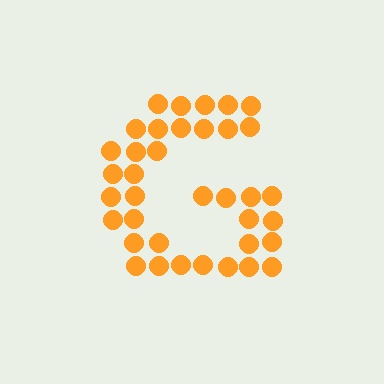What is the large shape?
The large shape is the letter G.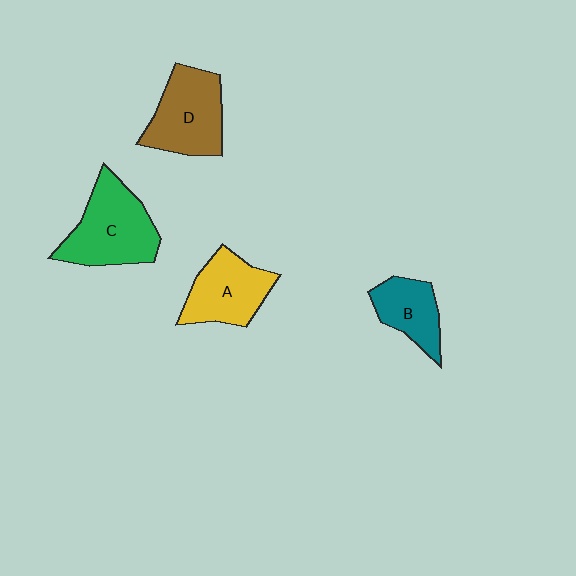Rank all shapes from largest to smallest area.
From largest to smallest: C (green), D (brown), A (yellow), B (teal).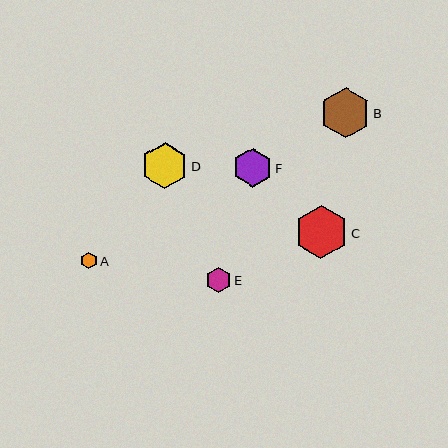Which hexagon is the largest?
Hexagon C is the largest with a size of approximately 53 pixels.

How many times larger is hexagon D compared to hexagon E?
Hexagon D is approximately 1.8 times the size of hexagon E.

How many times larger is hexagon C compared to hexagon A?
Hexagon C is approximately 3.1 times the size of hexagon A.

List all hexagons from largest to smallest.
From largest to smallest: C, B, D, F, E, A.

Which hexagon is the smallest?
Hexagon A is the smallest with a size of approximately 17 pixels.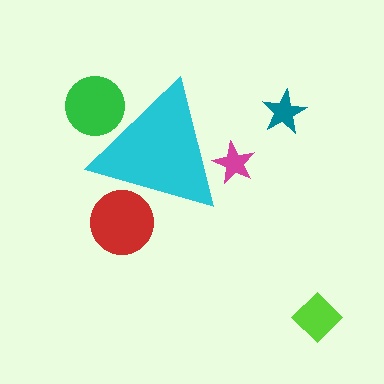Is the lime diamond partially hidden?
No, the lime diamond is fully visible.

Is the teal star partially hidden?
No, the teal star is fully visible.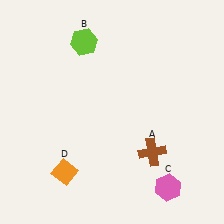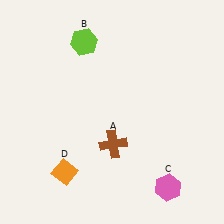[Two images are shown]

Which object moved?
The brown cross (A) moved left.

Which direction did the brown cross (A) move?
The brown cross (A) moved left.